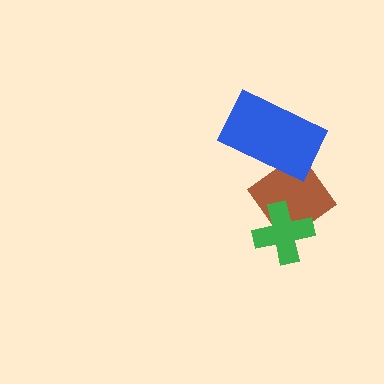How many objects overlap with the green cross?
1 object overlaps with the green cross.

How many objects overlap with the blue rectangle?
1 object overlaps with the blue rectangle.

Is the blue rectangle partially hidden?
No, no other shape covers it.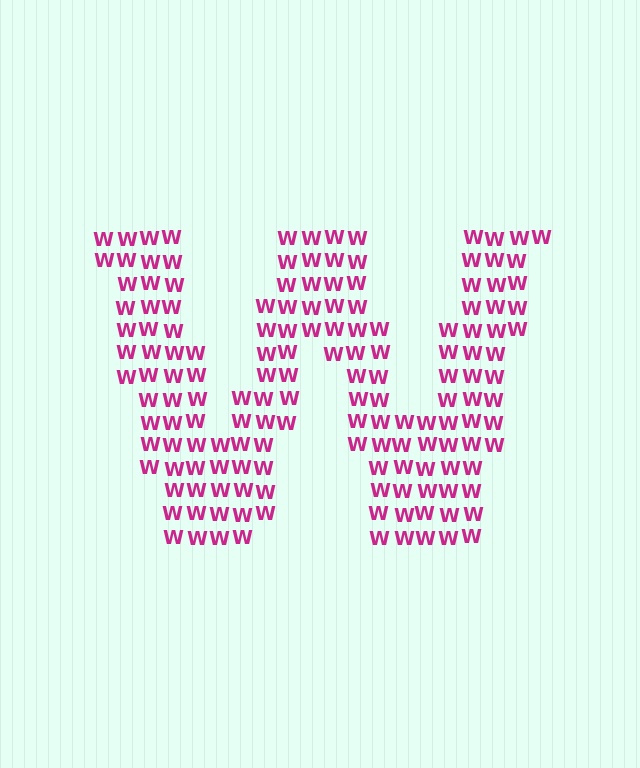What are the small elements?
The small elements are letter W's.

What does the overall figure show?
The overall figure shows the letter W.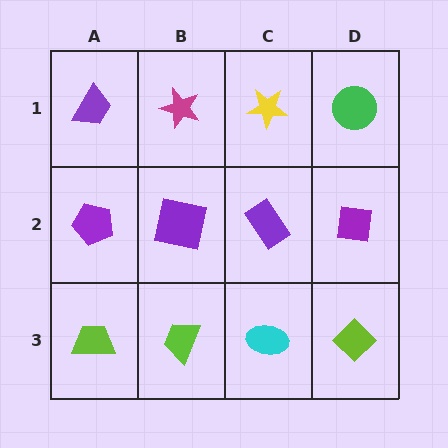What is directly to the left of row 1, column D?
A yellow star.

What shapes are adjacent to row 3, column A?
A purple pentagon (row 2, column A), a lime trapezoid (row 3, column B).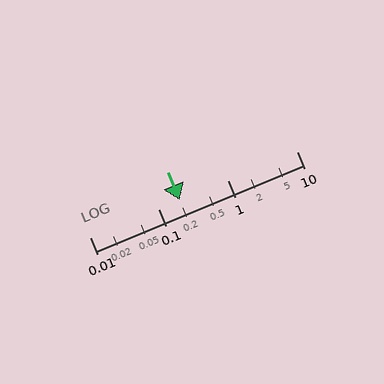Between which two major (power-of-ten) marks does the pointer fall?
The pointer is between 0.1 and 1.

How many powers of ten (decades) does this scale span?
The scale spans 3 decades, from 0.01 to 10.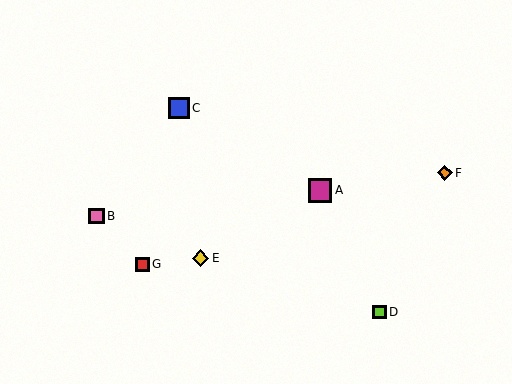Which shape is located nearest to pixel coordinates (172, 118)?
The blue square (labeled C) at (179, 108) is nearest to that location.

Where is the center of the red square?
The center of the red square is at (142, 264).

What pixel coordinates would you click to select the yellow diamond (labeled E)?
Click at (201, 258) to select the yellow diamond E.